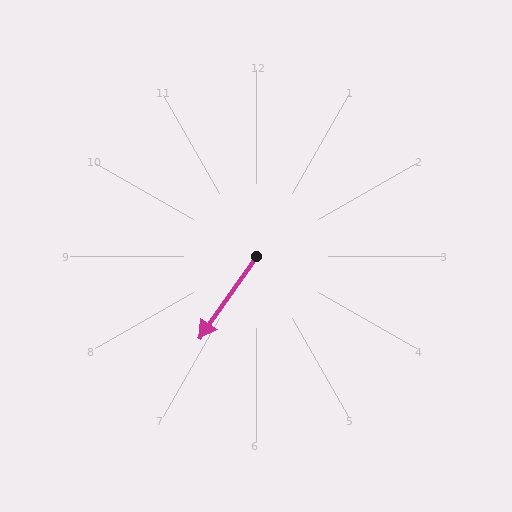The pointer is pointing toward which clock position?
Roughly 7 o'clock.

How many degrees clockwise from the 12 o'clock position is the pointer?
Approximately 215 degrees.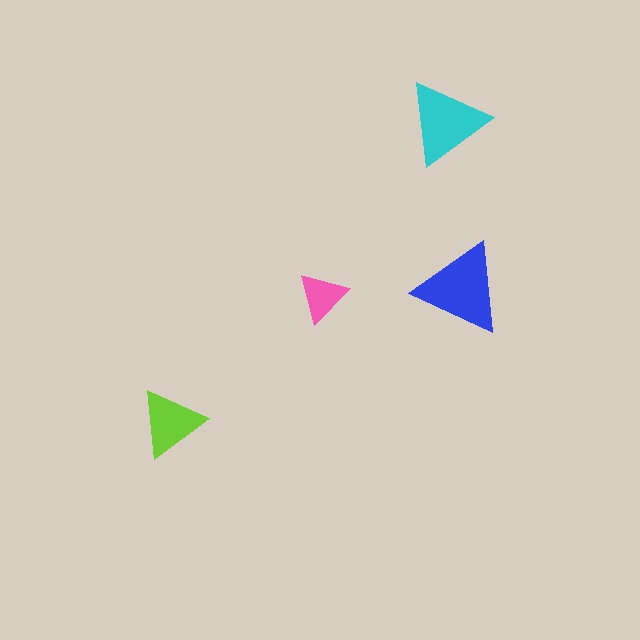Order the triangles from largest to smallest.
the blue one, the cyan one, the lime one, the pink one.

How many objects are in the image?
There are 4 objects in the image.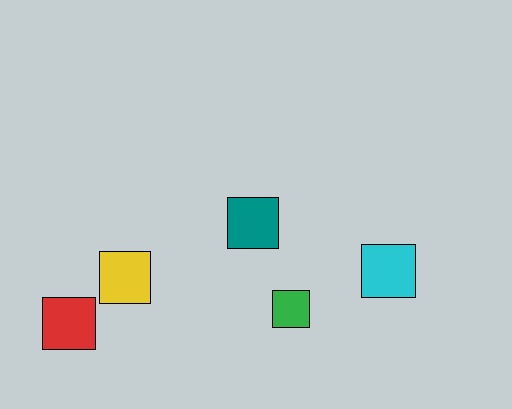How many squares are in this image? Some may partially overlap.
There are 5 squares.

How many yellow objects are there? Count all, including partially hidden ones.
There is 1 yellow object.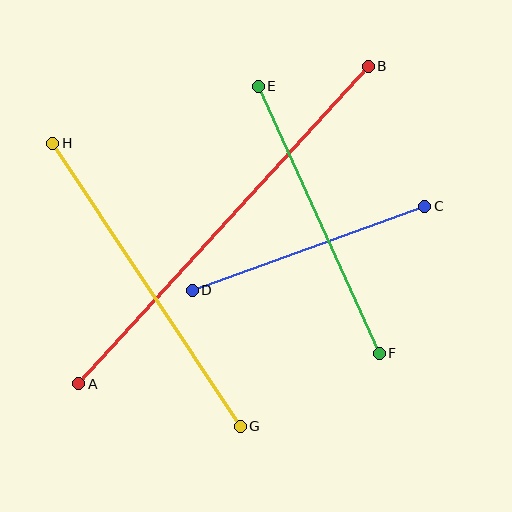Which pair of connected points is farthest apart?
Points A and B are farthest apart.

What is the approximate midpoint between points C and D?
The midpoint is at approximately (309, 248) pixels.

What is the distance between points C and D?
The distance is approximately 247 pixels.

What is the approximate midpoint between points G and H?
The midpoint is at approximately (147, 285) pixels.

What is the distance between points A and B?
The distance is approximately 430 pixels.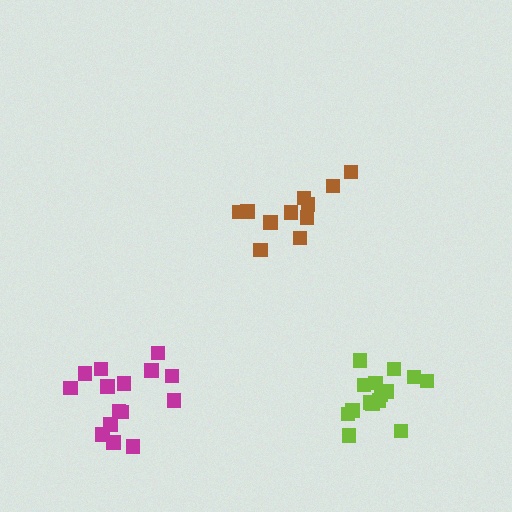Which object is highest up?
The brown cluster is topmost.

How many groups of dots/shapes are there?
There are 3 groups.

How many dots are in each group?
Group 1: 15 dots, Group 2: 11 dots, Group 3: 15 dots (41 total).